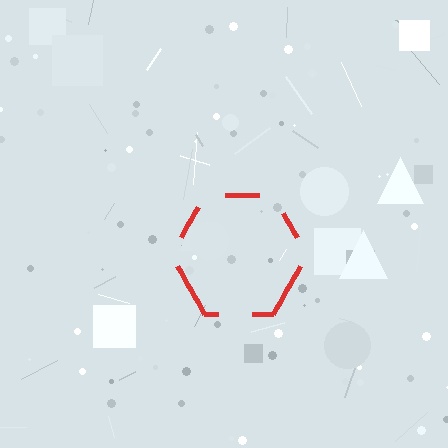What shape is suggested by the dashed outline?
The dashed outline suggests a hexagon.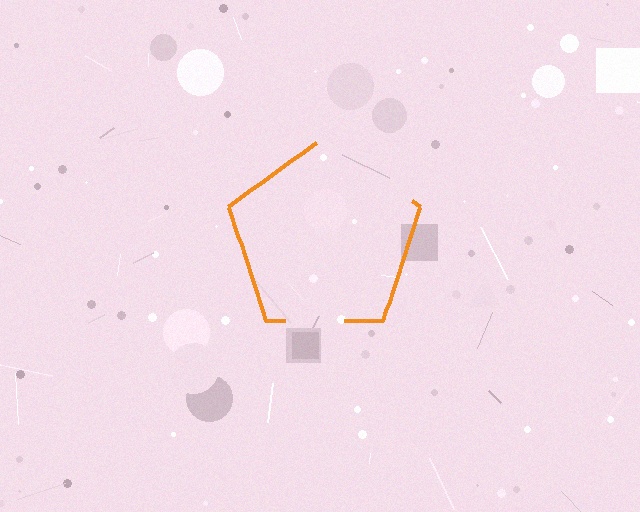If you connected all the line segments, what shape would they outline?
They would outline a pentagon.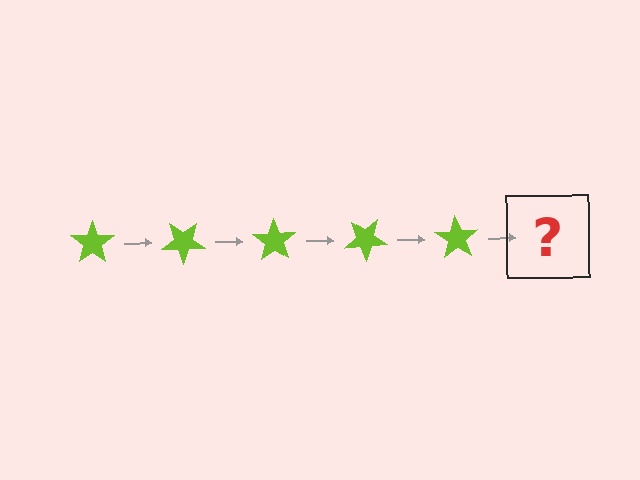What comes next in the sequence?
The next element should be a lime star rotated 175 degrees.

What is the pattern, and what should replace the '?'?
The pattern is that the star rotates 35 degrees each step. The '?' should be a lime star rotated 175 degrees.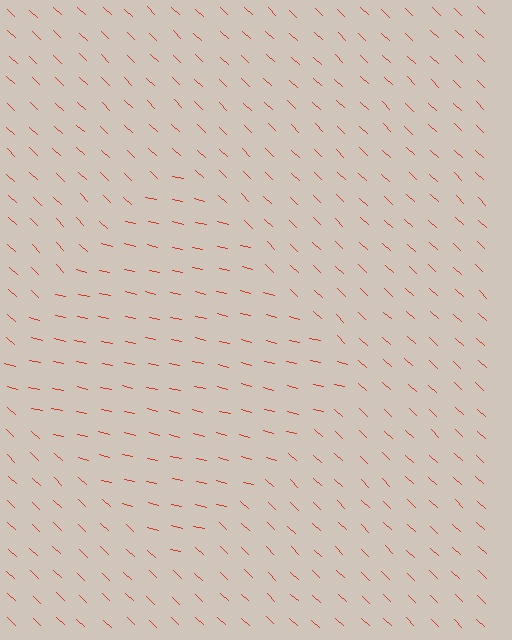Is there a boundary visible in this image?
Yes, there is a texture boundary formed by a change in line orientation.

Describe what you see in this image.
The image is filled with small red line segments. A diamond region in the image has lines oriented differently from the surrounding lines, creating a visible texture boundary.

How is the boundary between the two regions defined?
The boundary is defined purely by a change in line orientation (approximately 30 degrees difference). All lines are the same color and thickness.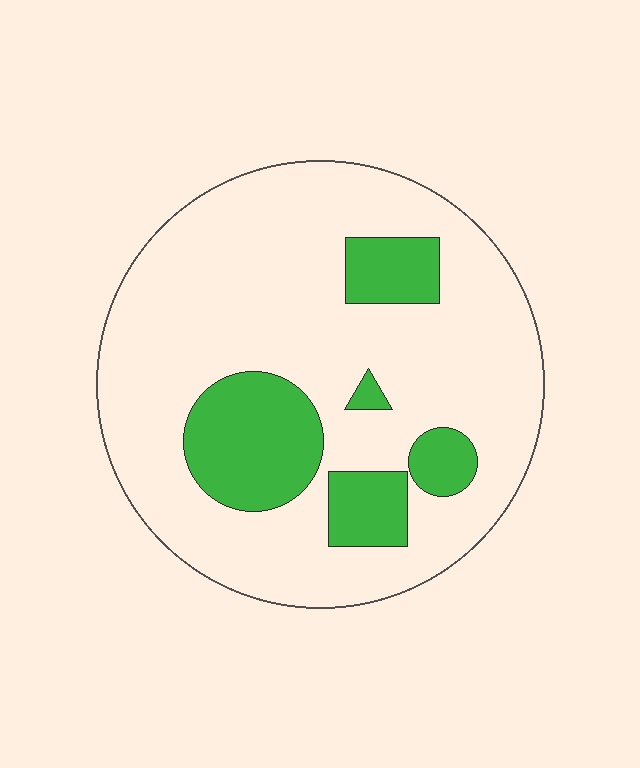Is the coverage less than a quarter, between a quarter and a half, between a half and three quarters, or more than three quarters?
Less than a quarter.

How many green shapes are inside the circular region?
5.